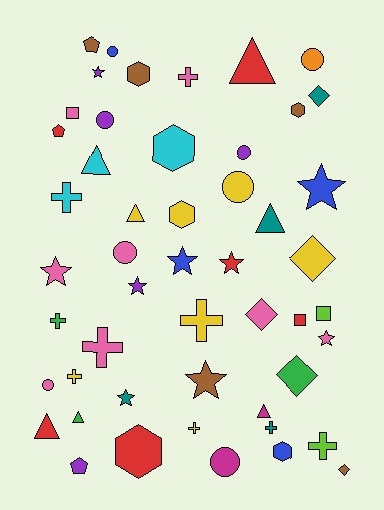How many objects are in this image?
There are 50 objects.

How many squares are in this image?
There are 3 squares.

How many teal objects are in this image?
There are 4 teal objects.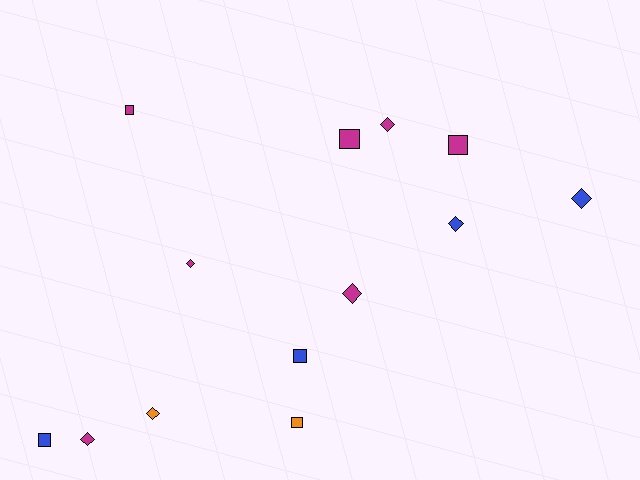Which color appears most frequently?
Magenta, with 7 objects.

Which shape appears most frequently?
Diamond, with 7 objects.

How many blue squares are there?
There are 2 blue squares.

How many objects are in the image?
There are 13 objects.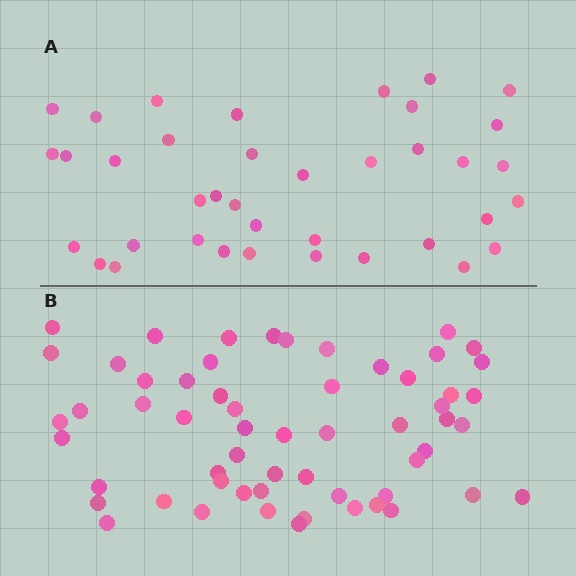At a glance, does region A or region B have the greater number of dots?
Region B (the bottom region) has more dots.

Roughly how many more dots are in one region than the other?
Region B has approximately 20 more dots than region A.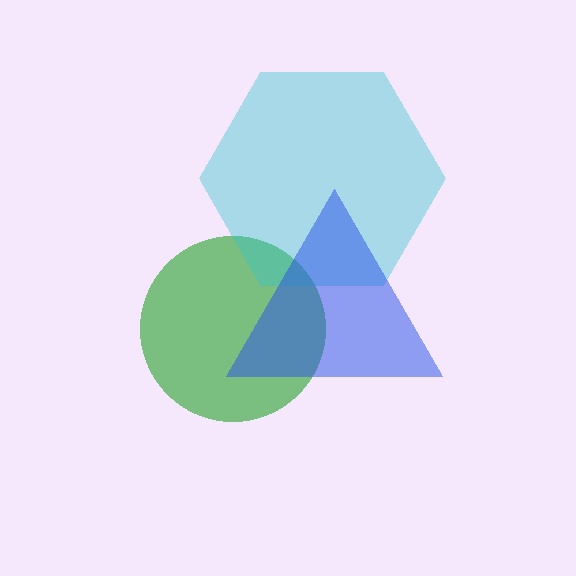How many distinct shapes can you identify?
There are 3 distinct shapes: a green circle, a cyan hexagon, a blue triangle.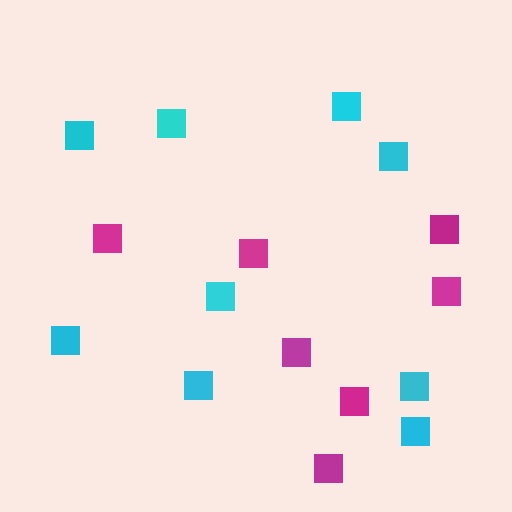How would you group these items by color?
There are 2 groups: one group of magenta squares (7) and one group of cyan squares (9).